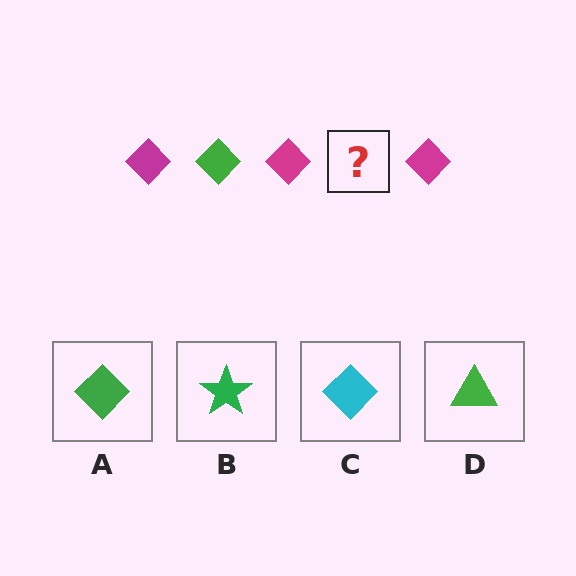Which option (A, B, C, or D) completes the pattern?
A.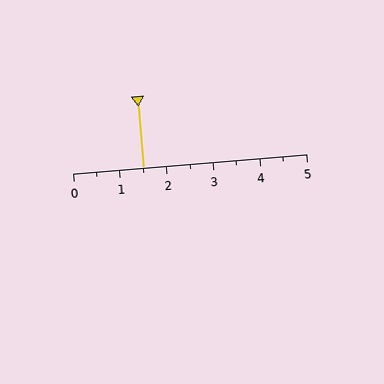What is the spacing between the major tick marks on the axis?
The major ticks are spaced 1 apart.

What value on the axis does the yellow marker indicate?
The marker indicates approximately 1.5.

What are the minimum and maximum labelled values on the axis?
The axis runs from 0 to 5.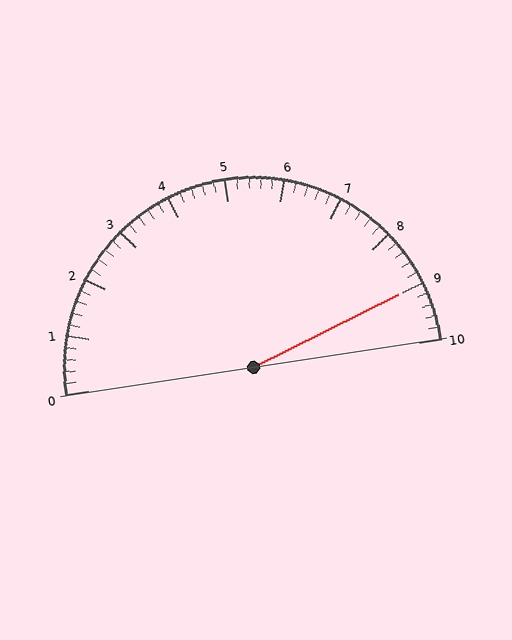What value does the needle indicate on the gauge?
The needle indicates approximately 9.0.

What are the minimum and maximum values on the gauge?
The gauge ranges from 0 to 10.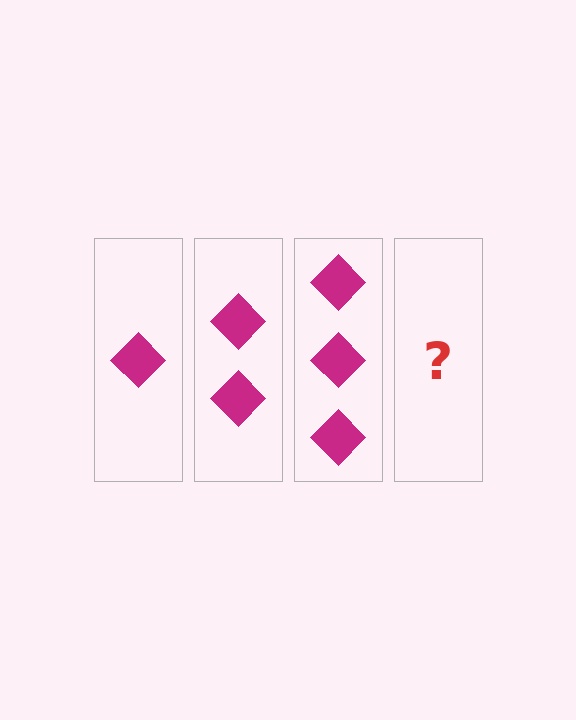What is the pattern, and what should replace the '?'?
The pattern is that each step adds one more diamond. The '?' should be 4 diamonds.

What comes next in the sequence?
The next element should be 4 diamonds.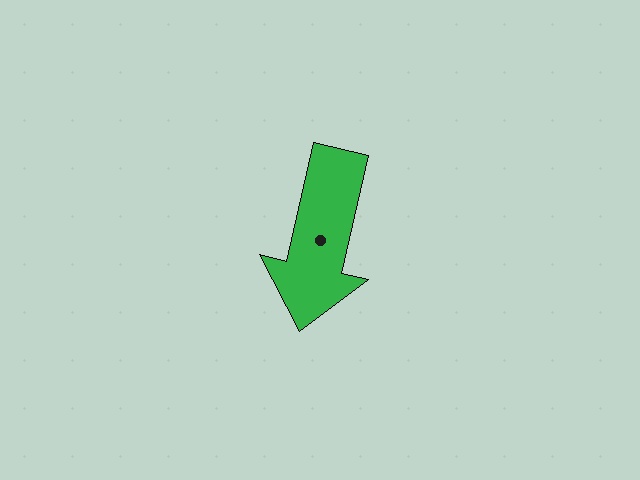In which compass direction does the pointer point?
South.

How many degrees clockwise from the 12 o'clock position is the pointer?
Approximately 193 degrees.